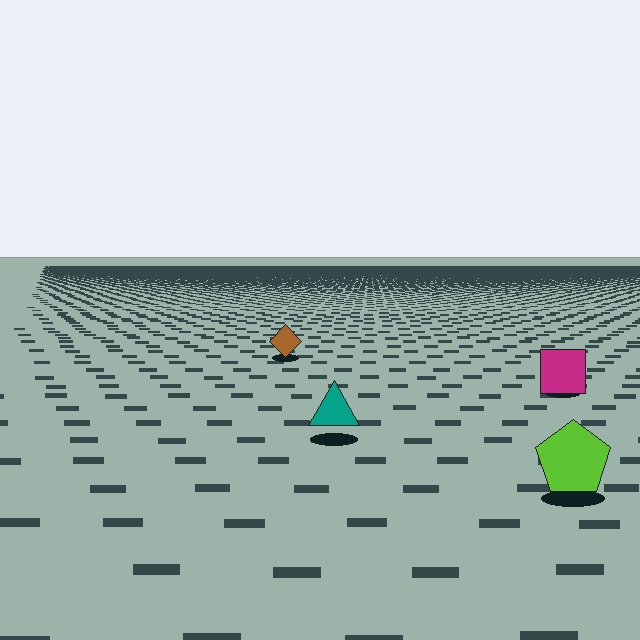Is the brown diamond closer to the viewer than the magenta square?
No. The magenta square is closer — you can tell from the texture gradient: the ground texture is coarser near it.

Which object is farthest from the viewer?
The brown diamond is farthest from the viewer. It appears smaller and the ground texture around it is denser.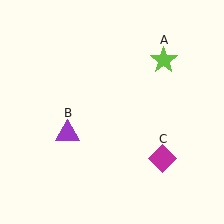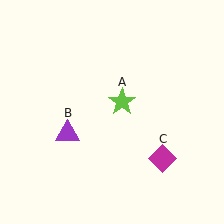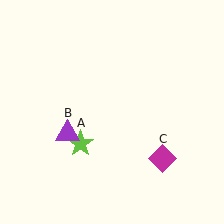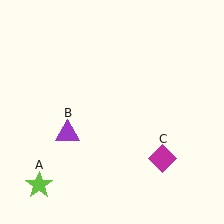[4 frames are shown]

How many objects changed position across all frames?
1 object changed position: lime star (object A).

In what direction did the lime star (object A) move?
The lime star (object A) moved down and to the left.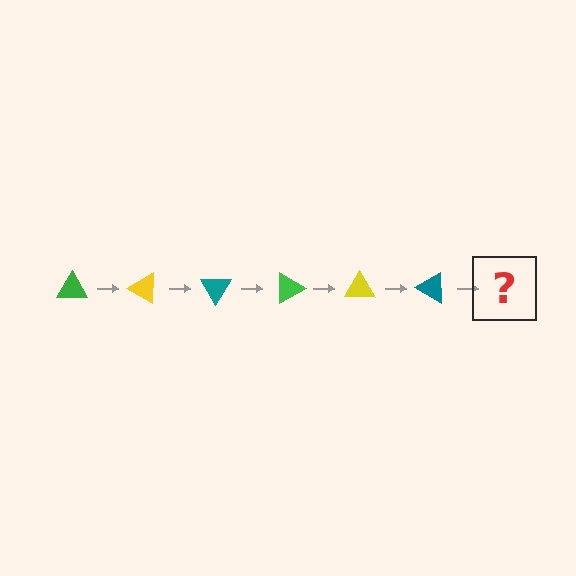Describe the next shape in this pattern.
It should be a green triangle, rotated 180 degrees from the start.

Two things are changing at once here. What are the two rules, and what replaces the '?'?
The two rules are that it rotates 30 degrees each step and the color cycles through green, yellow, and teal. The '?' should be a green triangle, rotated 180 degrees from the start.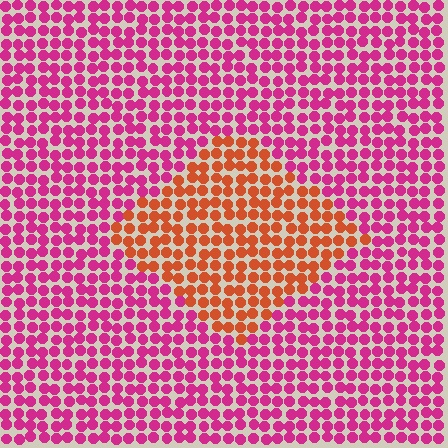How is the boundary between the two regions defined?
The boundary is defined purely by a slight shift in hue (about 49 degrees). Spacing, size, and orientation are identical on both sides.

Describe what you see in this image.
The image is filled with small magenta elements in a uniform arrangement. A diamond-shaped region is visible where the elements are tinted to a slightly different hue, forming a subtle color boundary.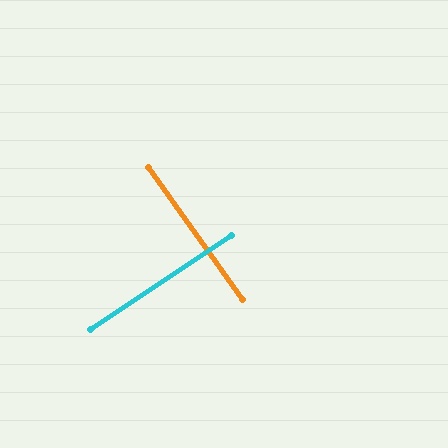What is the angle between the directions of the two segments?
Approximately 88 degrees.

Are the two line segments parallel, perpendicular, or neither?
Perpendicular — they meet at approximately 88°.